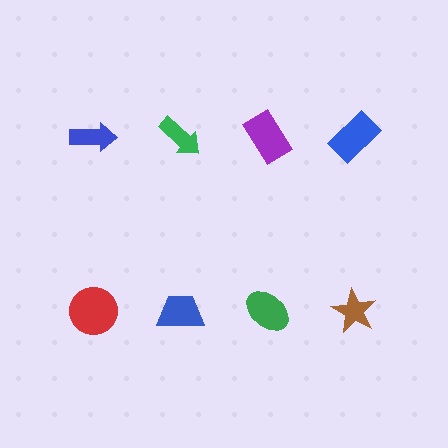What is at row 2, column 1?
A red circle.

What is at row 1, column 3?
A purple rectangle.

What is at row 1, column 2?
A green arrow.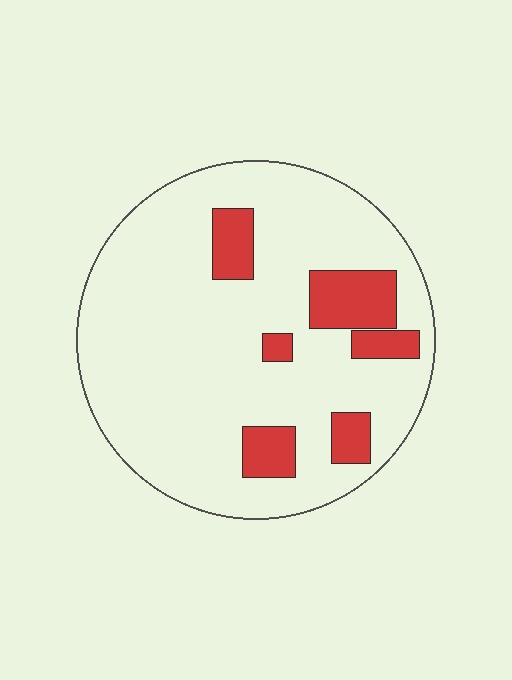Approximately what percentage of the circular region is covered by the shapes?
Approximately 15%.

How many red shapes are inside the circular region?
6.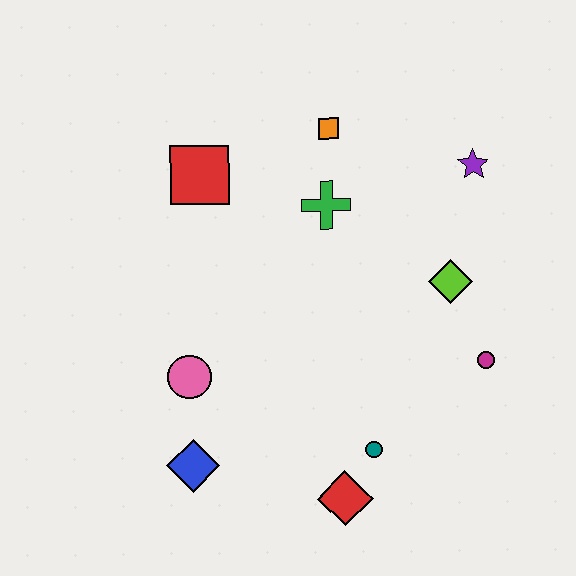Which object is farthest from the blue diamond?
The purple star is farthest from the blue diamond.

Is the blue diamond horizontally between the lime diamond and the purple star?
No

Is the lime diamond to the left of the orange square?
No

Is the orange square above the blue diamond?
Yes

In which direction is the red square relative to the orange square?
The red square is to the left of the orange square.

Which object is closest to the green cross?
The orange square is closest to the green cross.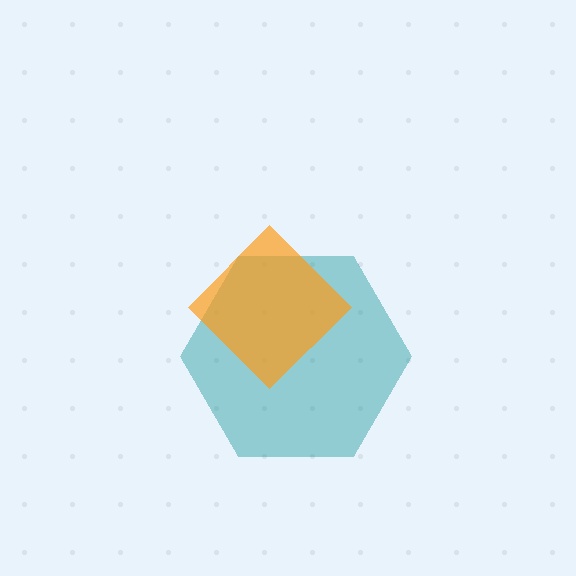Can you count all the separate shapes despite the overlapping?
Yes, there are 2 separate shapes.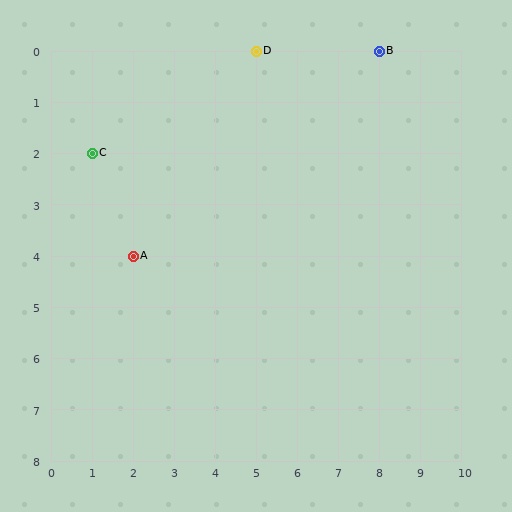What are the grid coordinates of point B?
Point B is at grid coordinates (8, 0).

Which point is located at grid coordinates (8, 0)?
Point B is at (8, 0).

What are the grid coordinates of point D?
Point D is at grid coordinates (5, 0).